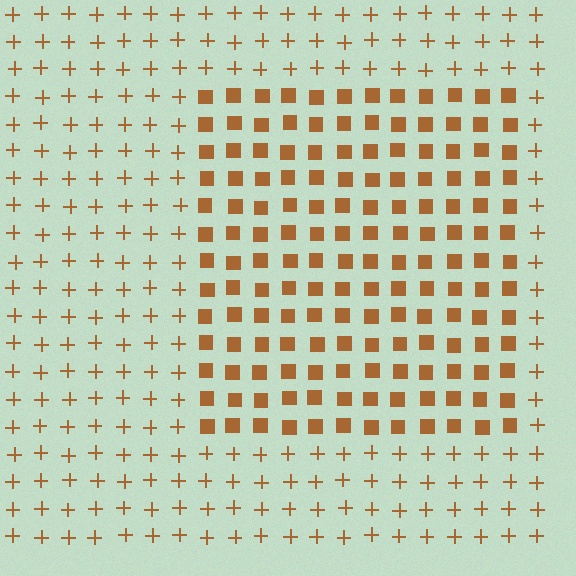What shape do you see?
I see a rectangle.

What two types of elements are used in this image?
The image uses squares inside the rectangle region and plus signs outside it.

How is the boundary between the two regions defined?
The boundary is defined by a change in element shape: squares inside vs. plus signs outside. All elements share the same color and spacing.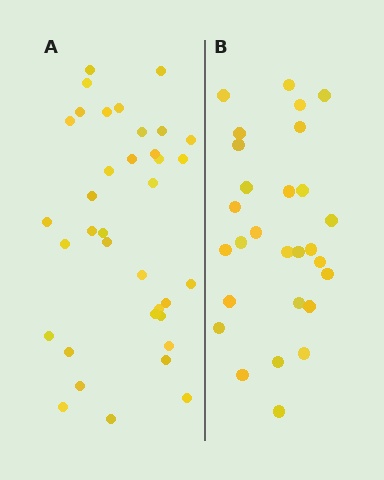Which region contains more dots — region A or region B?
Region A (the left region) has more dots.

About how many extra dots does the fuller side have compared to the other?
Region A has roughly 8 or so more dots than region B.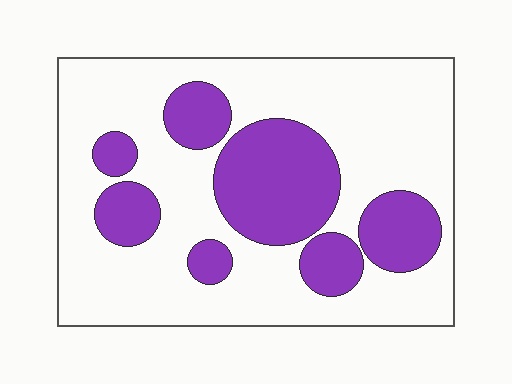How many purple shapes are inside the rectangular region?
7.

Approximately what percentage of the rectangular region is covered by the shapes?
Approximately 30%.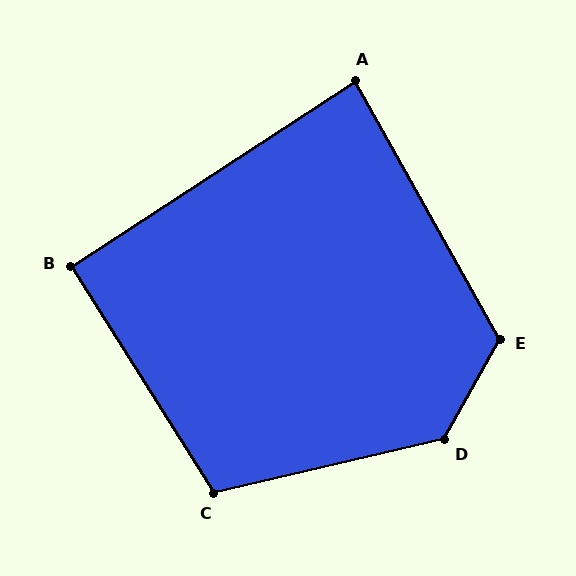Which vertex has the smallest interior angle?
A, at approximately 86 degrees.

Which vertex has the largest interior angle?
D, at approximately 132 degrees.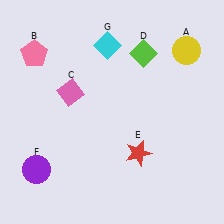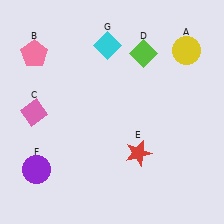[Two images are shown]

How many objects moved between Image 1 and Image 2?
1 object moved between the two images.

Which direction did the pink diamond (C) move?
The pink diamond (C) moved left.